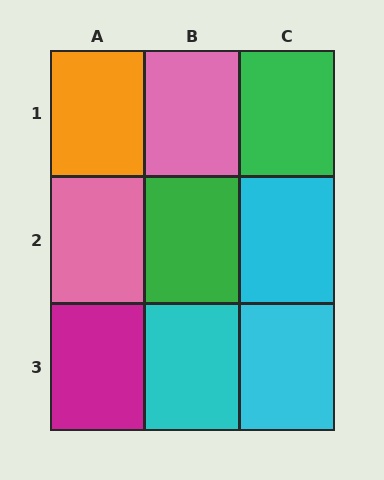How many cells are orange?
1 cell is orange.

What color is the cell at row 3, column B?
Cyan.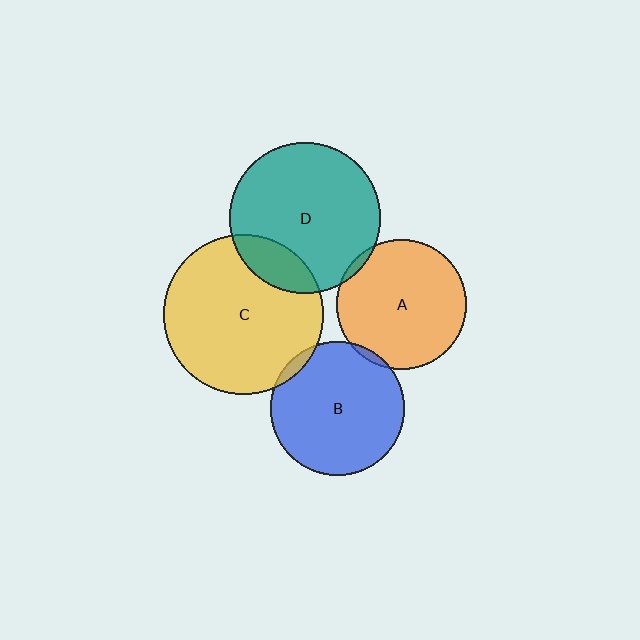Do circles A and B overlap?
Yes.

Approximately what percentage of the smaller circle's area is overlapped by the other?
Approximately 5%.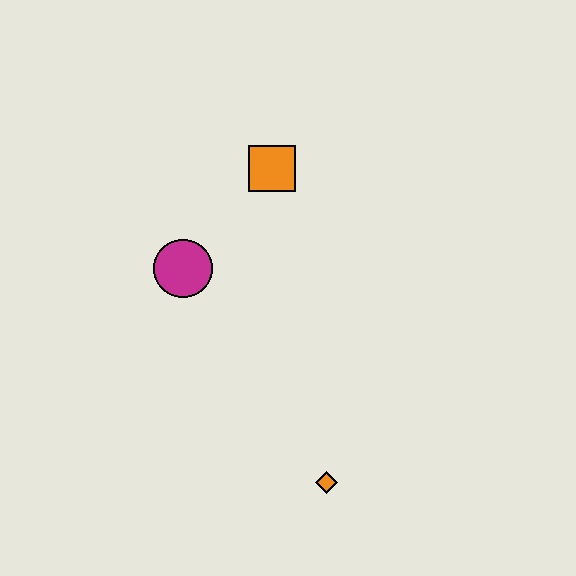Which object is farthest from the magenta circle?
The orange diamond is farthest from the magenta circle.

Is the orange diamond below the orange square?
Yes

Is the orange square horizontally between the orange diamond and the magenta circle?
Yes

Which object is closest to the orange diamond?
The magenta circle is closest to the orange diamond.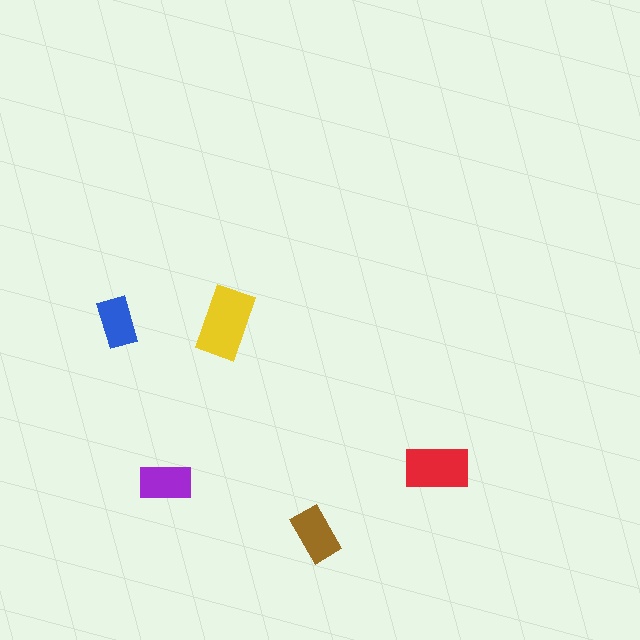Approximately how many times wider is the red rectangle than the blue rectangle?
About 1.5 times wider.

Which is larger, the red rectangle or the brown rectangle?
The red one.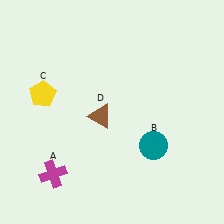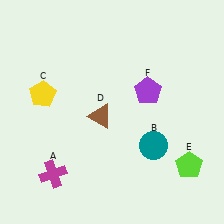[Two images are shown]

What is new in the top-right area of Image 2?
A purple pentagon (F) was added in the top-right area of Image 2.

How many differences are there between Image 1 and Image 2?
There are 2 differences between the two images.